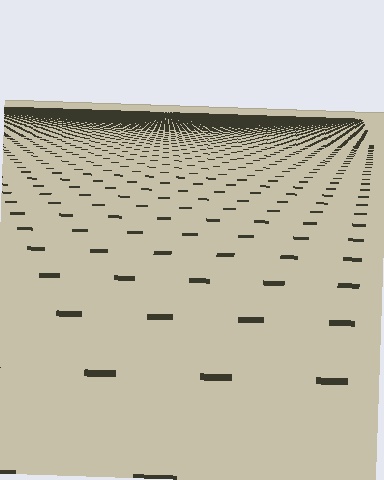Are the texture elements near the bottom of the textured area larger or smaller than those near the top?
Larger. Near the bottom, elements are closer to the viewer and appear at a bigger on-screen size.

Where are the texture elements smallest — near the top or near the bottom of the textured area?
Near the top.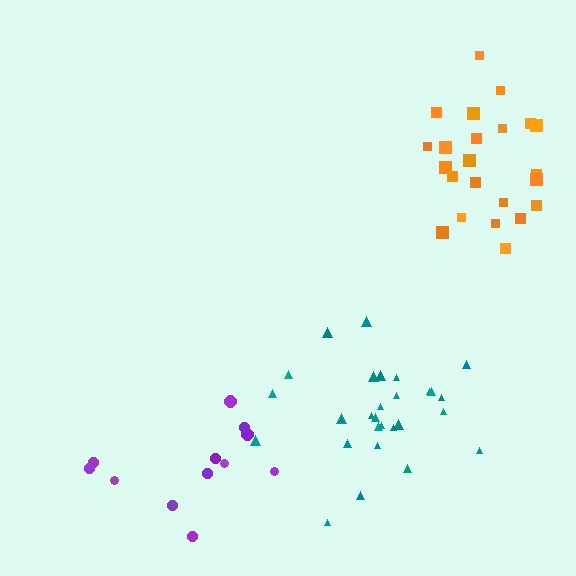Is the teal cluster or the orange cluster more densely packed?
Teal.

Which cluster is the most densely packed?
Teal.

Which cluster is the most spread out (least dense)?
Purple.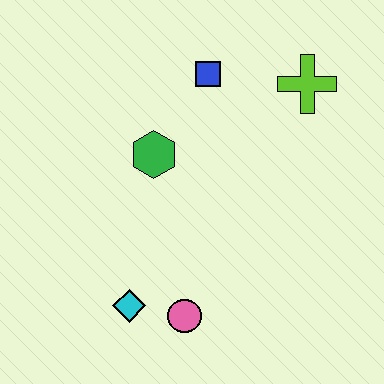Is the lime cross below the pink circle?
No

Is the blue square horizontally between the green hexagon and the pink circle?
No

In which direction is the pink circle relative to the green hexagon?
The pink circle is below the green hexagon.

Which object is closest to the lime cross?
The blue square is closest to the lime cross.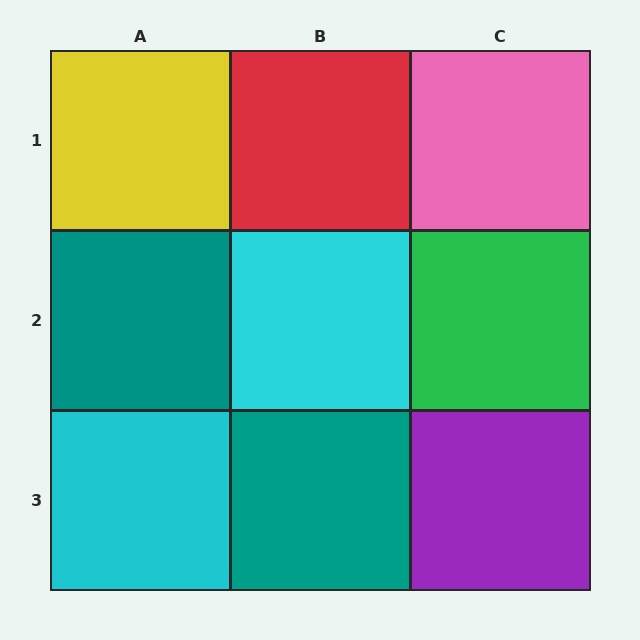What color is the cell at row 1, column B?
Red.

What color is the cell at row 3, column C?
Purple.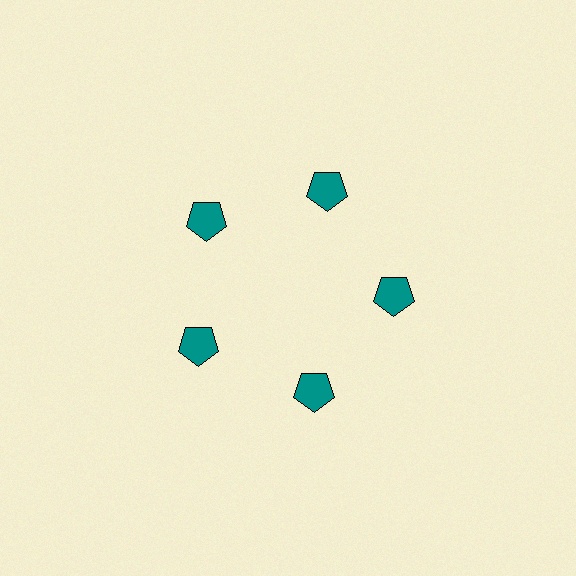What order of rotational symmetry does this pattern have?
This pattern has 5-fold rotational symmetry.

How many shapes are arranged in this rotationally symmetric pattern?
There are 5 shapes, arranged in 5 groups of 1.